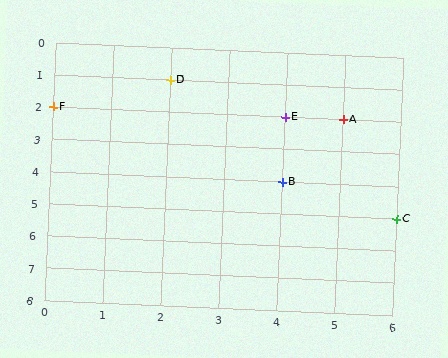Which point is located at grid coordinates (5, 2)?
Point A is at (5, 2).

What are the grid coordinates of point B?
Point B is at grid coordinates (4, 4).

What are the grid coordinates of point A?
Point A is at grid coordinates (5, 2).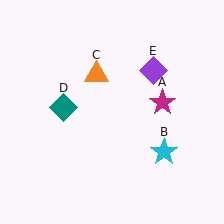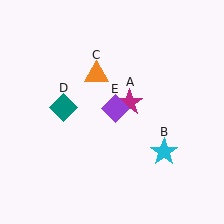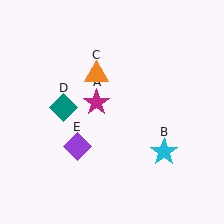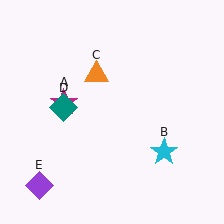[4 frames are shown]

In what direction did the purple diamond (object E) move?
The purple diamond (object E) moved down and to the left.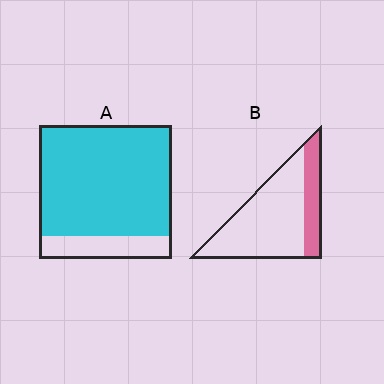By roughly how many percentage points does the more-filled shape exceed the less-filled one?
By roughly 60 percentage points (A over B).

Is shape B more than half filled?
No.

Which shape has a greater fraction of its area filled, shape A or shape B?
Shape A.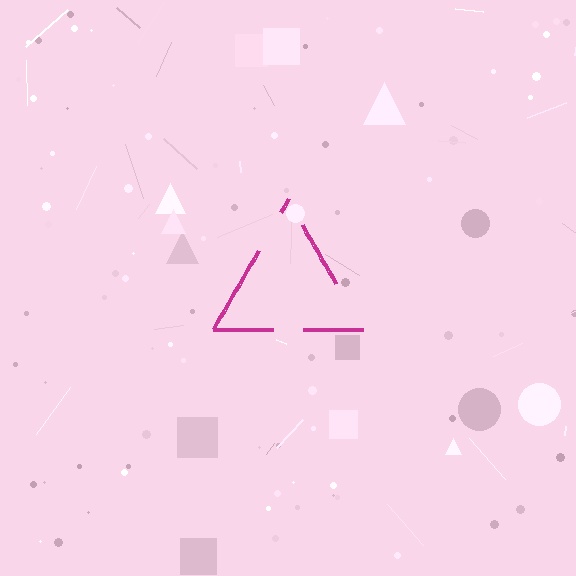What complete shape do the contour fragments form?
The contour fragments form a triangle.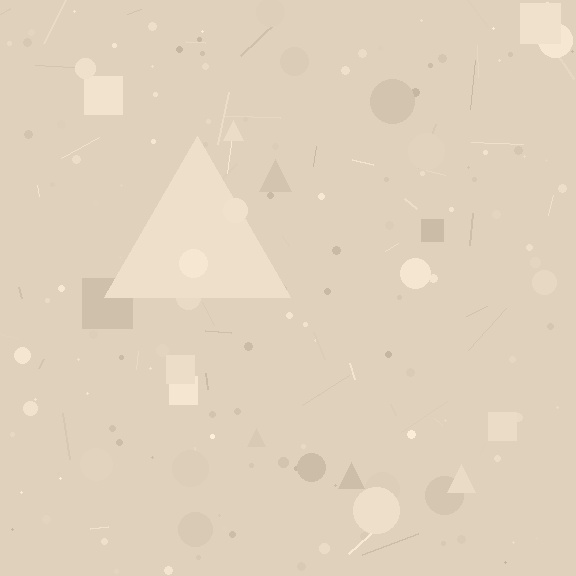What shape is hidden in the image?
A triangle is hidden in the image.